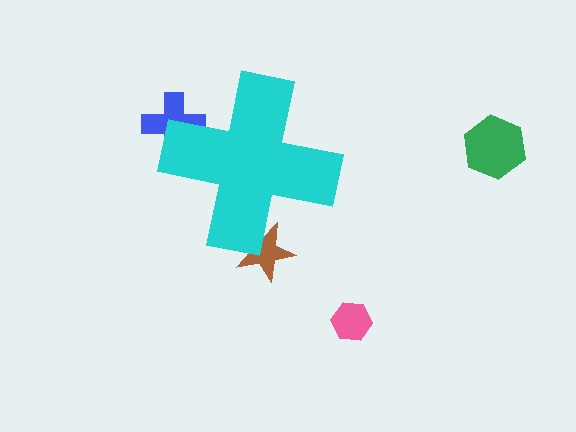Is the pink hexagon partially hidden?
No, the pink hexagon is fully visible.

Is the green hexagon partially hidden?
No, the green hexagon is fully visible.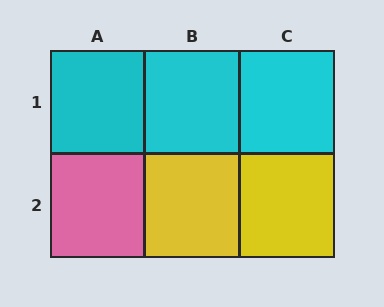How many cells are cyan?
3 cells are cyan.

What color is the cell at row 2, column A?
Pink.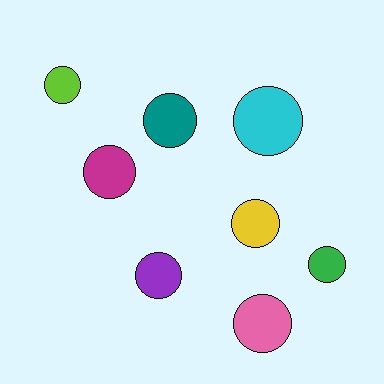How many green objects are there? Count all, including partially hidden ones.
There is 1 green object.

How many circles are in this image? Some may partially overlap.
There are 8 circles.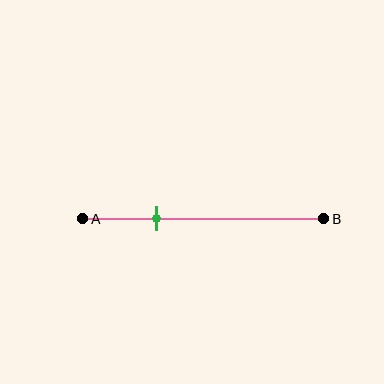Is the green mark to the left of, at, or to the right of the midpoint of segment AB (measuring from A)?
The green mark is to the left of the midpoint of segment AB.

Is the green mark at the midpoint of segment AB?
No, the mark is at about 30% from A, not at the 50% midpoint.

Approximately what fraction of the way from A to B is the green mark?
The green mark is approximately 30% of the way from A to B.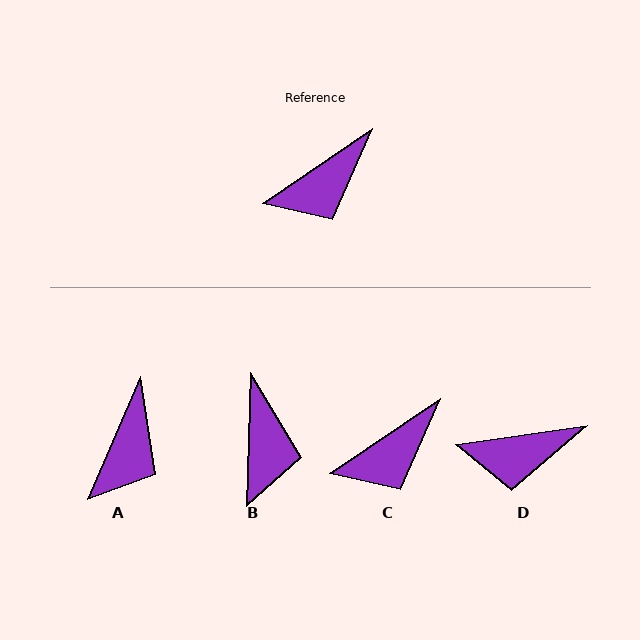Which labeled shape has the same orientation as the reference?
C.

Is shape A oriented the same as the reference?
No, it is off by about 32 degrees.